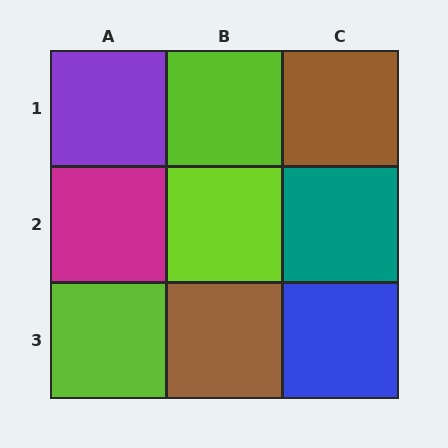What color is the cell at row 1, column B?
Lime.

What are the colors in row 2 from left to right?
Magenta, lime, teal.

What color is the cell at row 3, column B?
Brown.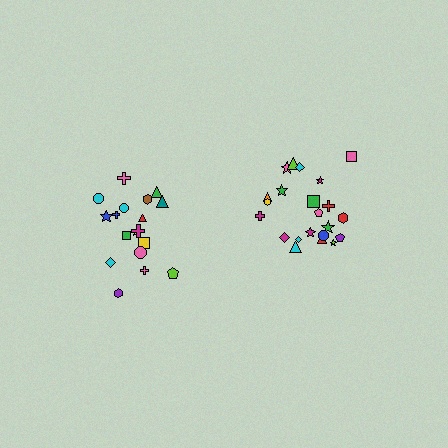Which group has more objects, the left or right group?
The right group.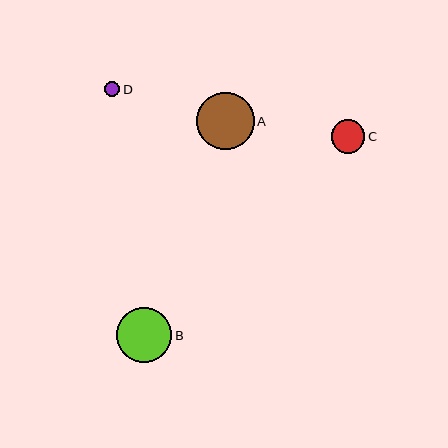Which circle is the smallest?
Circle D is the smallest with a size of approximately 15 pixels.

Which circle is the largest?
Circle A is the largest with a size of approximately 57 pixels.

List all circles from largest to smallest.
From largest to smallest: A, B, C, D.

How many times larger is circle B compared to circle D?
Circle B is approximately 3.6 times the size of circle D.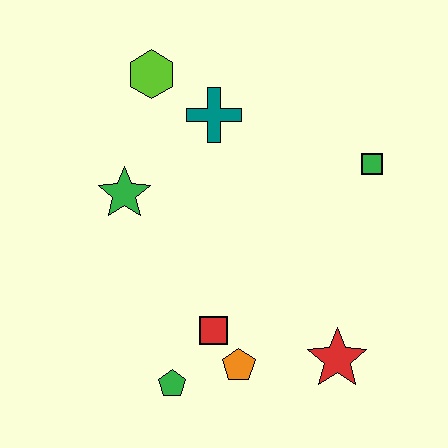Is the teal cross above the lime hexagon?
No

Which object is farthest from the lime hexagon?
The red star is farthest from the lime hexagon.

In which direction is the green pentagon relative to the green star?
The green pentagon is below the green star.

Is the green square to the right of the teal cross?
Yes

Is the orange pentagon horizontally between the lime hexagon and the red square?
No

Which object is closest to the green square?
The teal cross is closest to the green square.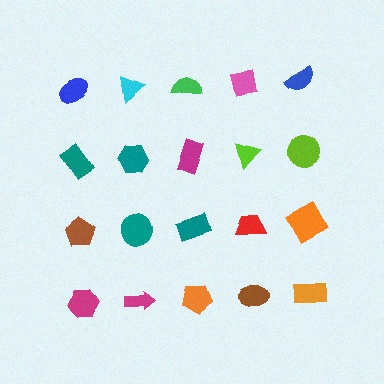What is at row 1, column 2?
A cyan triangle.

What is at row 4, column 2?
A magenta arrow.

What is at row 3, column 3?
A teal rectangle.